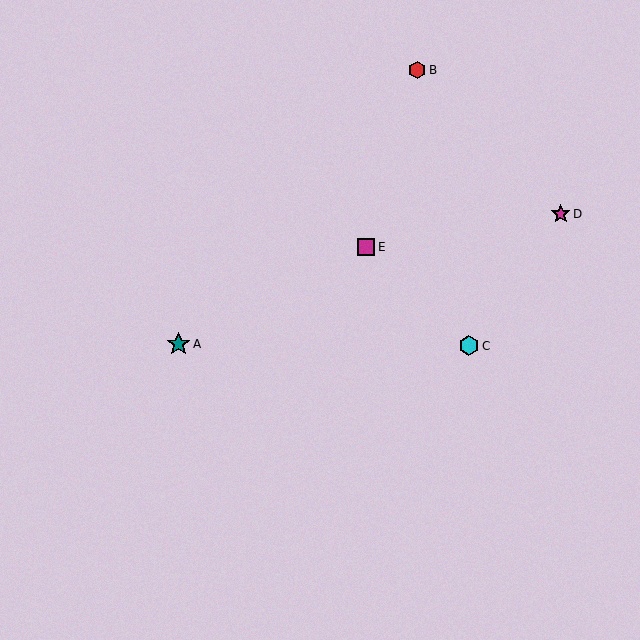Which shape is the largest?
The teal star (labeled A) is the largest.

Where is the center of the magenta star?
The center of the magenta star is at (561, 214).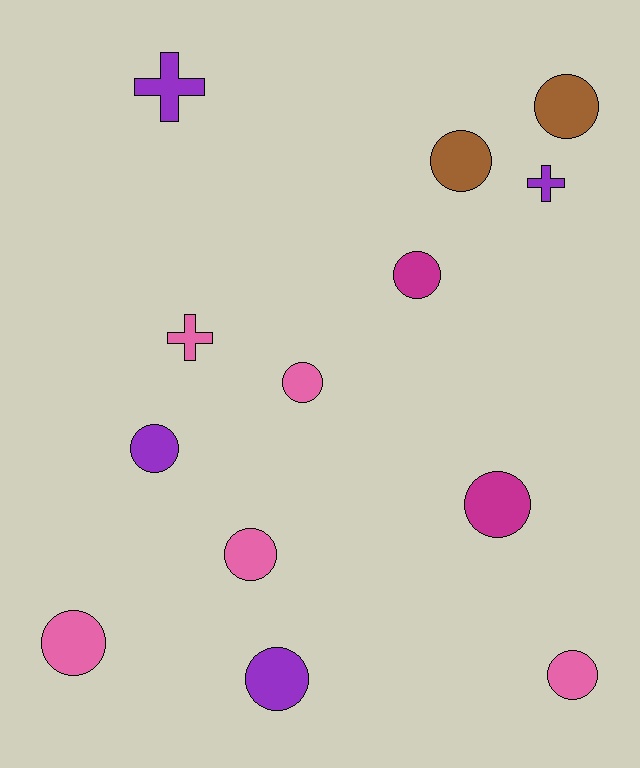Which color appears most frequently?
Pink, with 5 objects.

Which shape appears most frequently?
Circle, with 10 objects.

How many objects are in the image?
There are 13 objects.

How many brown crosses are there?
There are no brown crosses.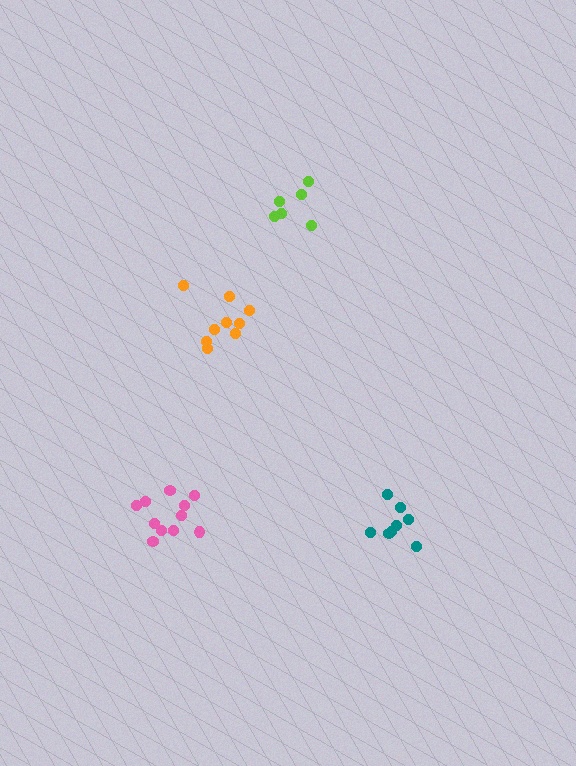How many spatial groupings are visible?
There are 4 spatial groupings.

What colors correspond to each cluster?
The clusters are colored: lime, orange, pink, teal.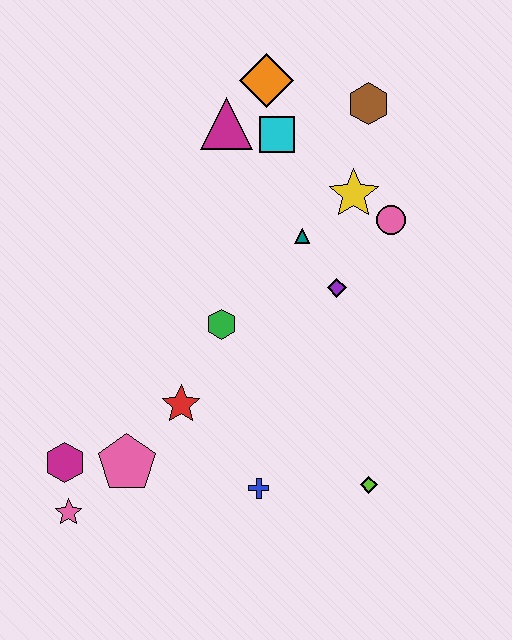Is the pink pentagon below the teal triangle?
Yes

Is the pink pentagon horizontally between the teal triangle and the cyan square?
No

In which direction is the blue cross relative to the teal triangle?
The blue cross is below the teal triangle.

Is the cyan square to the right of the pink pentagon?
Yes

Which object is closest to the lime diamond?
The blue cross is closest to the lime diamond.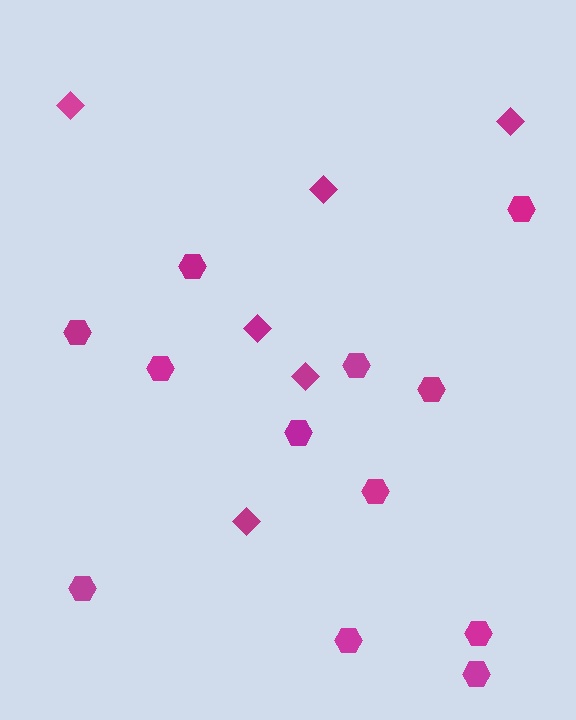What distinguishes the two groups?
There are 2 groups: one group of diamonds (6) and one group of hexagons (12).